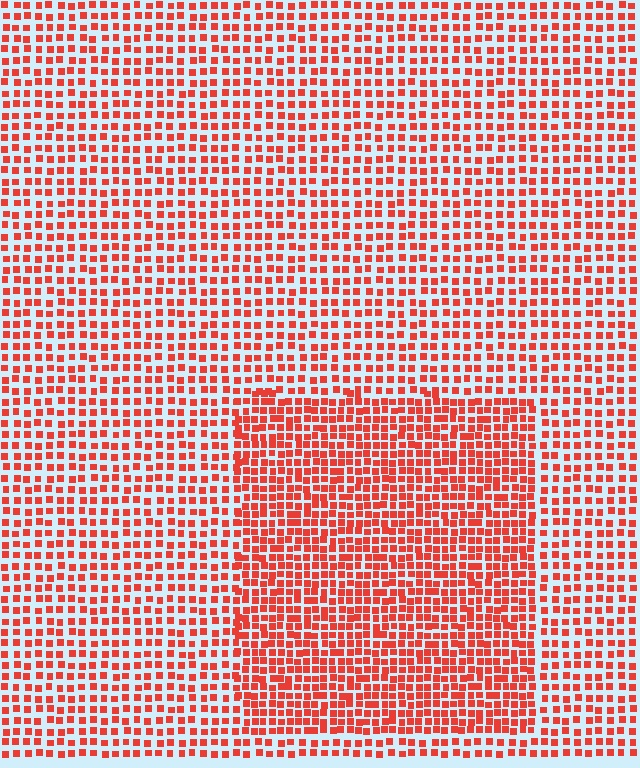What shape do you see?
I see a rectangle.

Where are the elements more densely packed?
The elements are more densely packed inside the rectangle boundary.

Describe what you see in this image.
The image contains small red elements arranged at two different densities. A rectangle-shaped region is visible where the elements are more densely packed than the surrounding area.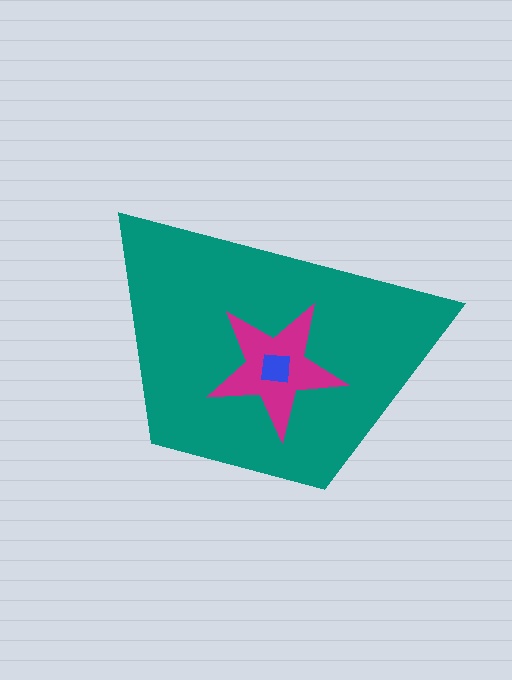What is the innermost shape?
The blue square.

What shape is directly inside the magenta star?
The blue square.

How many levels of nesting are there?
3.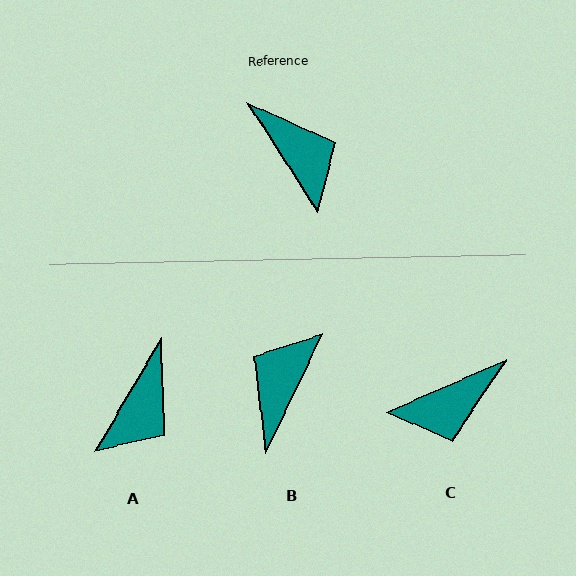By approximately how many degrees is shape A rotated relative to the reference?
Approximately 63 degrees clockwise.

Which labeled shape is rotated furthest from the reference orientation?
B, about 122 degrees away.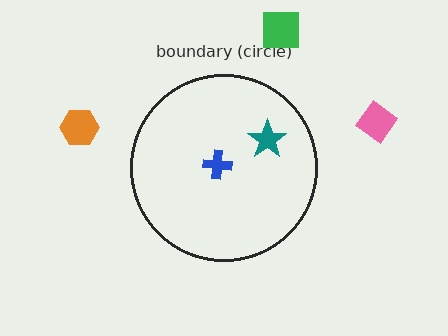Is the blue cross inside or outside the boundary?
Inside.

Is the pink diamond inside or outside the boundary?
Outside.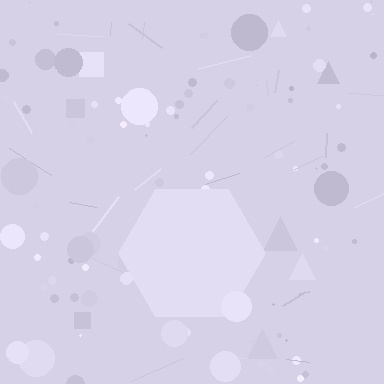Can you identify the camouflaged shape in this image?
The camouflaged shape is a hexagon.